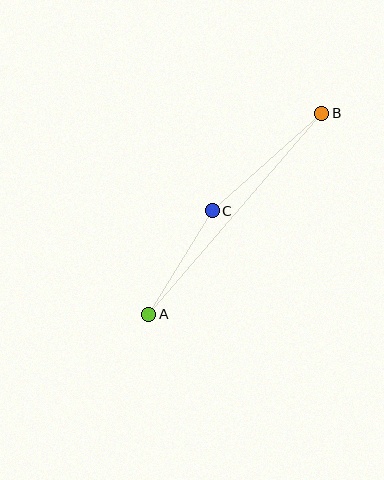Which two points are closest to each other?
Points A and C are closest to each other.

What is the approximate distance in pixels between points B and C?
The distance between B and C is approximately 147 pixels.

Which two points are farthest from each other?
Points A and B are farthest from each other.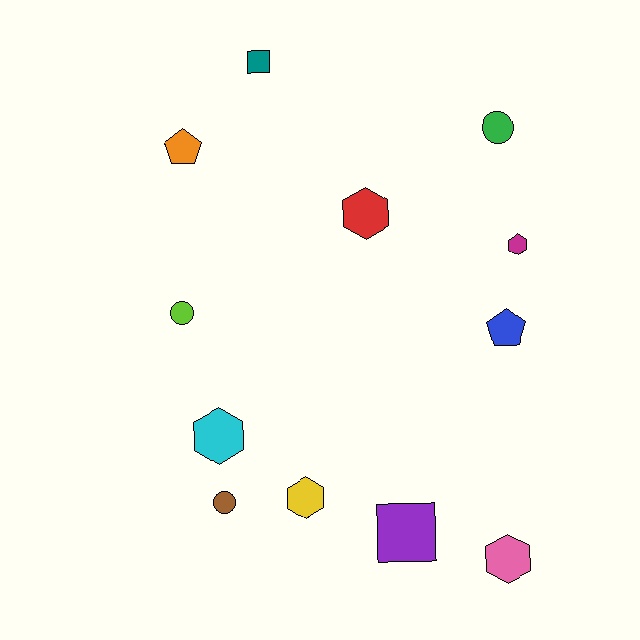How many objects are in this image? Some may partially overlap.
There are 12 objects.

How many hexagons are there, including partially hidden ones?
There are 5 hexagons.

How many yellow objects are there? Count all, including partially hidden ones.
There is 1 yellow object.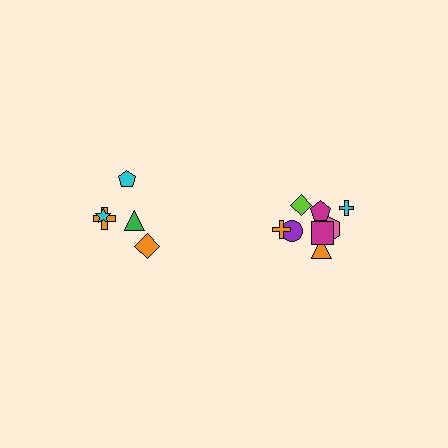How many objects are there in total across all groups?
There are 13 objects.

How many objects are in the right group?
There are 8 objects.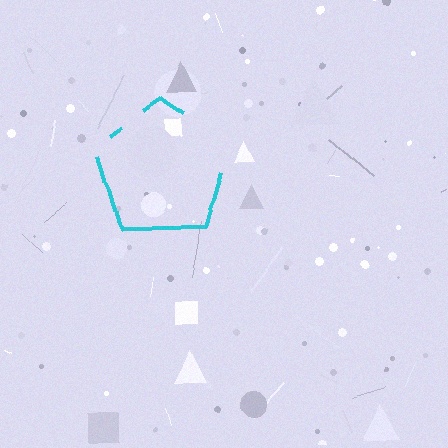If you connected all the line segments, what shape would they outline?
They would outline a pentagon.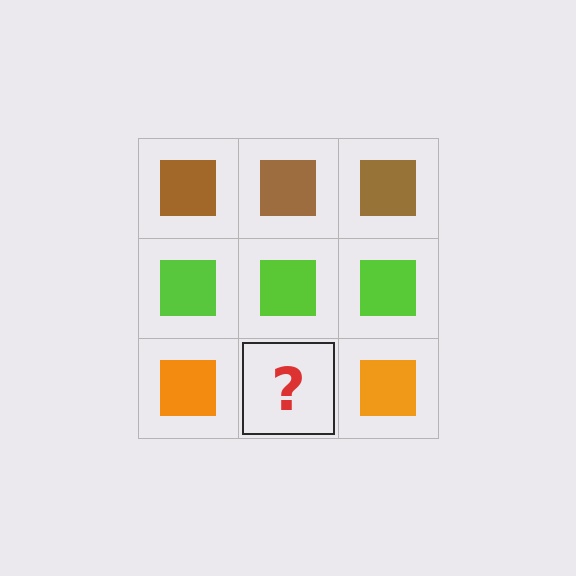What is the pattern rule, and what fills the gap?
The rule is that each row has a consistent color. The gap should be filled with an orange square.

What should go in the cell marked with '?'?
The missing cell should contain an orange square.